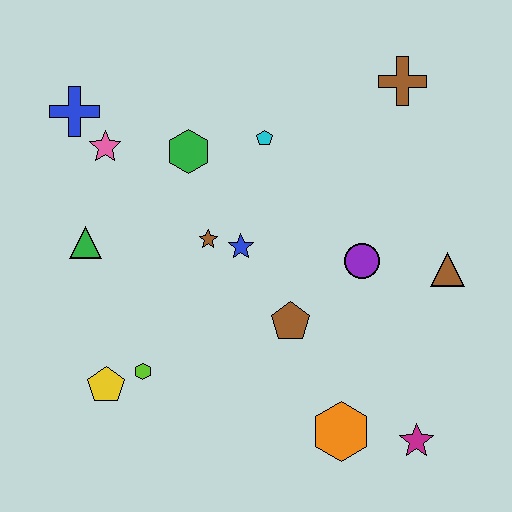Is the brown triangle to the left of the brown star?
No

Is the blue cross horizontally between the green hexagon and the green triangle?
No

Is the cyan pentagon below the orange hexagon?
No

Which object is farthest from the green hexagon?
The magenta star is farthest from the green hexagon.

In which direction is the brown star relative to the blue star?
The brown star is to the left of the blue star.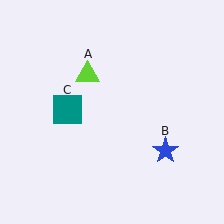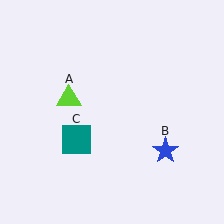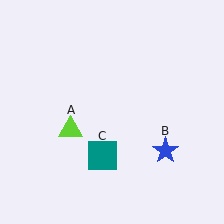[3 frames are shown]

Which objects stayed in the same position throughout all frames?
Blue star (object B) remained stationary.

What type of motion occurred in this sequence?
The lime triangle (object A), teal square (object C) rotated counterclockwise around the center of the scene.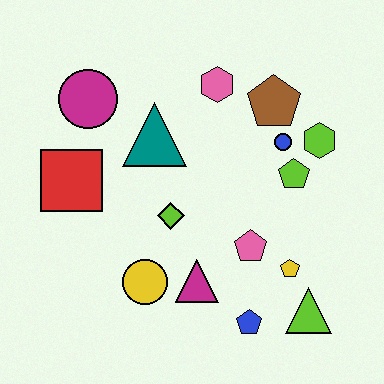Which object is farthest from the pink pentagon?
The magenta circle is farthest from the pink pentagon.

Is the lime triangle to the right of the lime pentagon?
Yes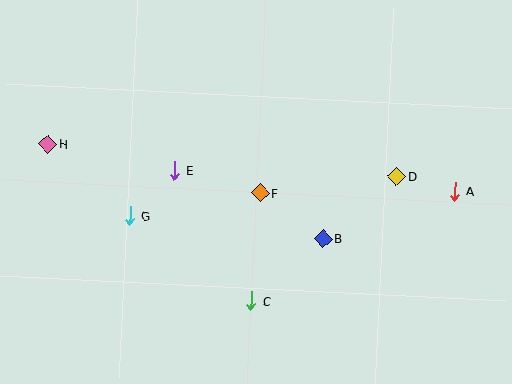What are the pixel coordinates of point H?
Point H is at (48, 144).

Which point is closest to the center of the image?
Point F at (260, 193) is closest to the center.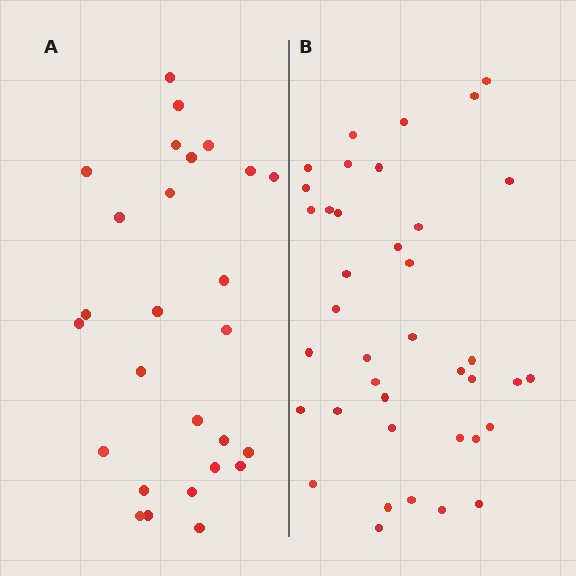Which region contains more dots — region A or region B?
Region B (the right region) has more dots.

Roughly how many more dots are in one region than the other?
Region B has roughly 12 or so more dots than region A.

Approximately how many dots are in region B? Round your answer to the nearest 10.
About 40 dots. (The exact count is 39, which rounds to 40.)